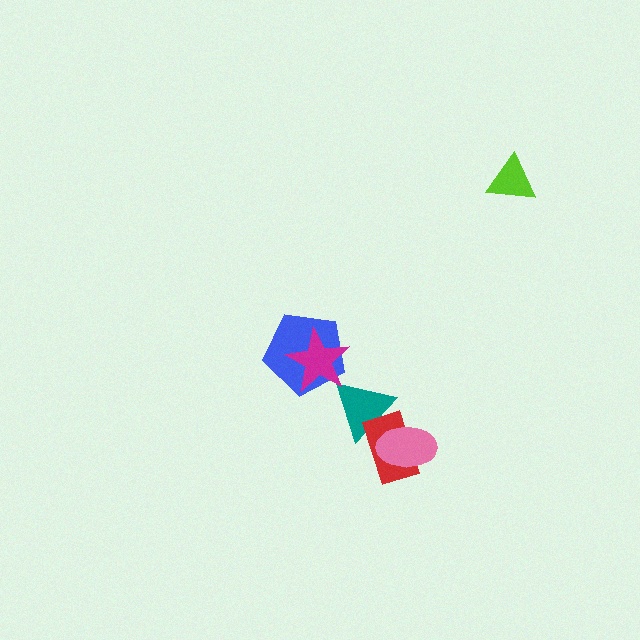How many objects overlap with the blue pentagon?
1 object overlaps with the blue pentagon.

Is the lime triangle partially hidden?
No, no other shape covers it.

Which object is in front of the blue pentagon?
The magenta star is in front of the blue pentagon.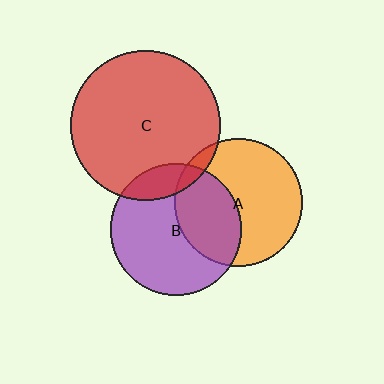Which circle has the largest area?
Circle C (red).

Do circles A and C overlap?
Yes.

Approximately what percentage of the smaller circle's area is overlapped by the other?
Approximately 5%.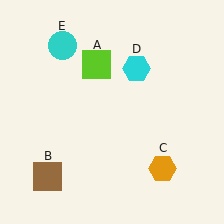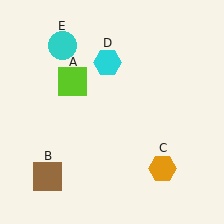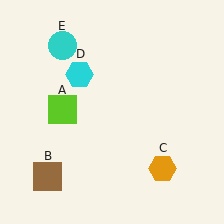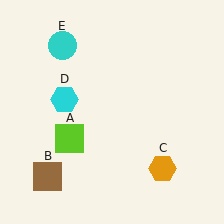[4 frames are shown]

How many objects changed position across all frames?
2 objects changed position: lime square (object A), cyan hexagon (object D).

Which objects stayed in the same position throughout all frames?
Brown square (object B) and orange hexagon (object C) and cyan circle (object E) remained stationary.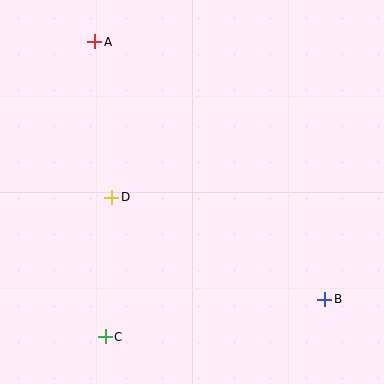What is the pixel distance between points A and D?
The distance between A and D is 156 pixels.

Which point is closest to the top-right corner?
Point A is closest to the top-right corner.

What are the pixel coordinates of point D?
Point D is at (112, 197).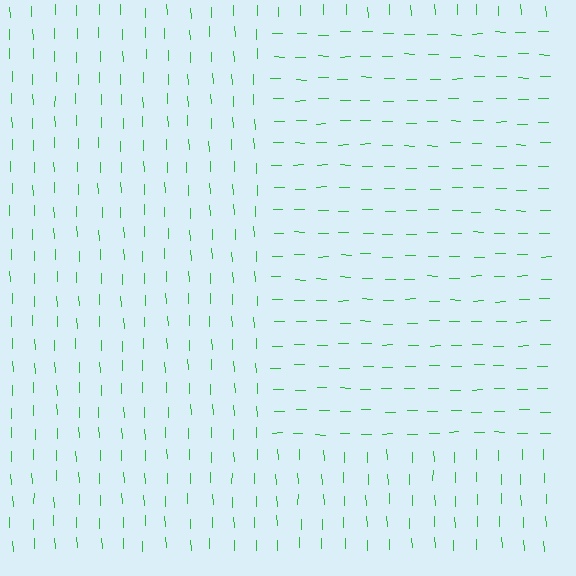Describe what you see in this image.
The image is filled with small green line segments. A rectangle region in the image has lines oriented differently from the surrounding lines, creating a visible texture boundary.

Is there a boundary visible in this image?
Yes, there is a texture boundary formed by a change in line orientation.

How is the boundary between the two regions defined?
The boundary is defined purely by a change in line orientation (approximately 88 degrees difference). All lines are the same color and thickness.